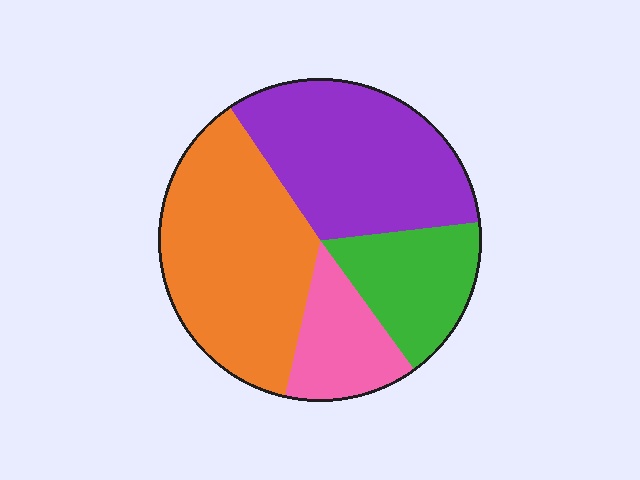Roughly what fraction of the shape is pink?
Pink covers 13% of the shape.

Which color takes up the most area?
Orange, at roughly 35%.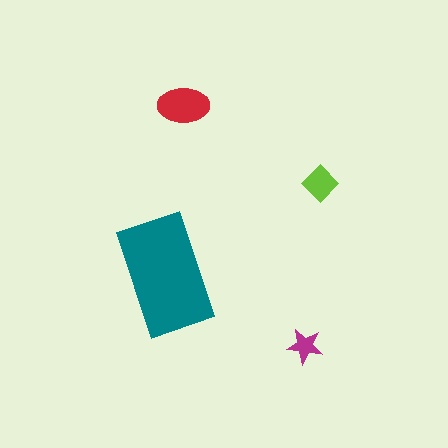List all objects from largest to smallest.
The teal rectangle, the red ellipse, the lime diamond, the magenta star.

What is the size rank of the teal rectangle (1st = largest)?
1st.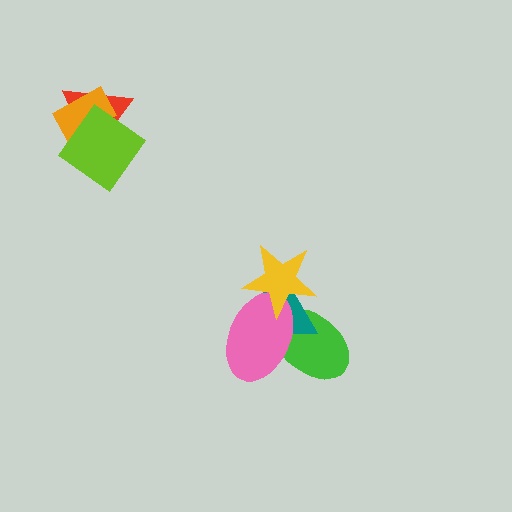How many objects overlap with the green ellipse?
3 objects overlap with the green ellipse.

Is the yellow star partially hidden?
No, no other shape covers it.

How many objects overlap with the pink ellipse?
3 objects overlap with the pink ellipse.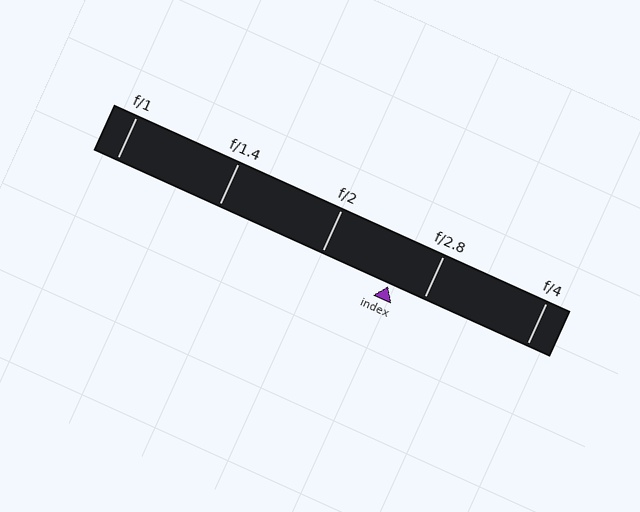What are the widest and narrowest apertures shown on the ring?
The widest aperture shown is f/1 and the narrowest is f/4.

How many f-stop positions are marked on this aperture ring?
There are 5 f-stop positions marked.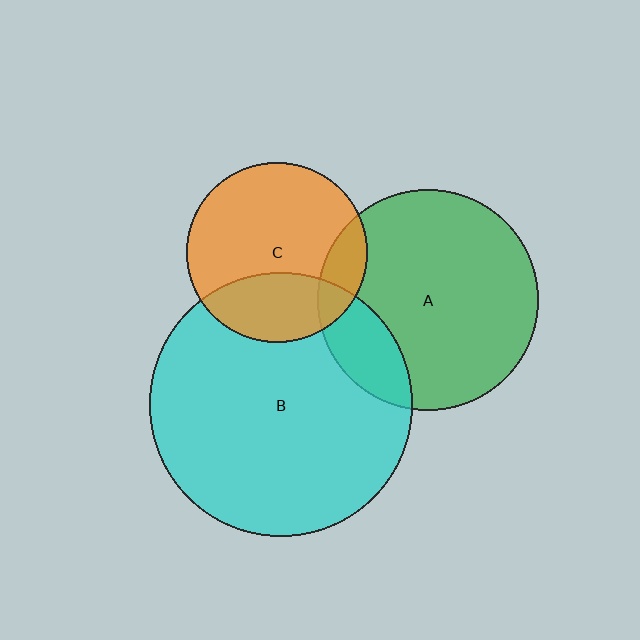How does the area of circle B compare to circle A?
Approximately 1.4 times.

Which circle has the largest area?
Circle B (cyan).